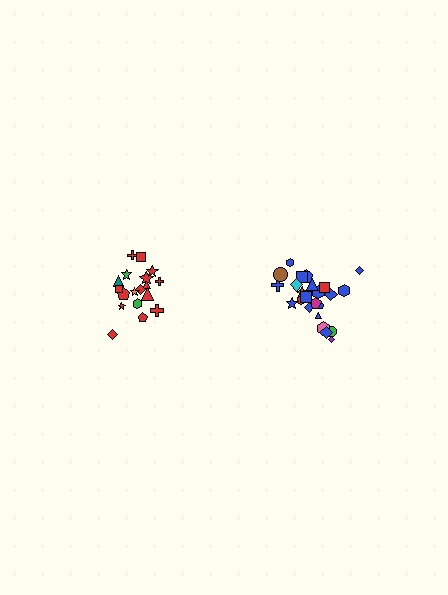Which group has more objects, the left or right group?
The right group.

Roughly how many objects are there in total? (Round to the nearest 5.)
Roughly 45 objects in total.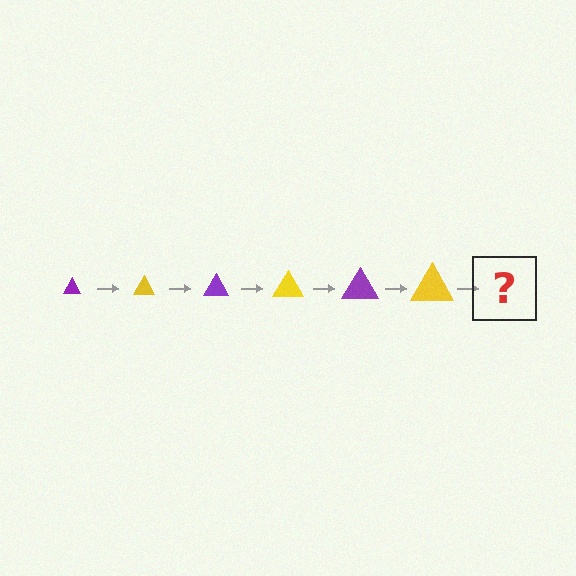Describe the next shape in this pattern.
It should be a purple triangle, larger than the previous one.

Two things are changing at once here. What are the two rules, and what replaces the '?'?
The two rules are that the triangle grows larger each step and the color cycles through purple and yellow. The '?' should be a purple triangle, larger than the previous one.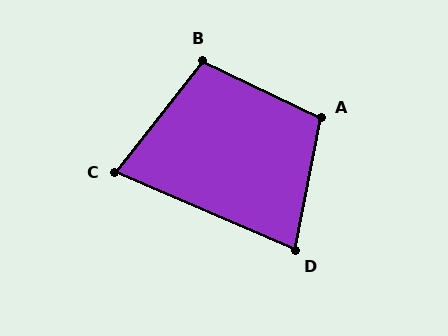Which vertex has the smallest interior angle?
C, at approximately 75 degrees.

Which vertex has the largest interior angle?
A, at approximately 105 degrees.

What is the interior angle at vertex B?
Approximately 102 degrees (obtuse).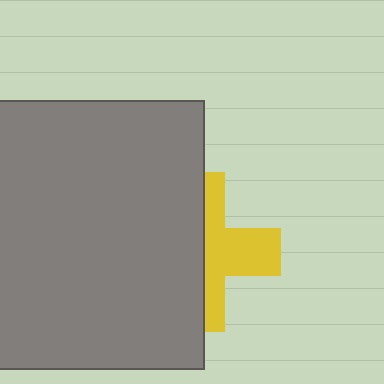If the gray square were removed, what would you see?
You would see the complete yellow cross.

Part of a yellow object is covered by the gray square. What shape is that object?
It is a cross.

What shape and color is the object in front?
The object in front is a gray square.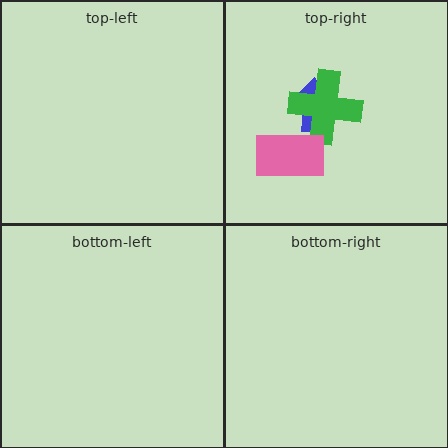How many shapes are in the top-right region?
3.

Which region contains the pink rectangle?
The top-right region.